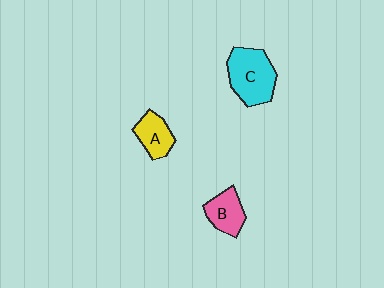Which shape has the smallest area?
Shape A (yellow).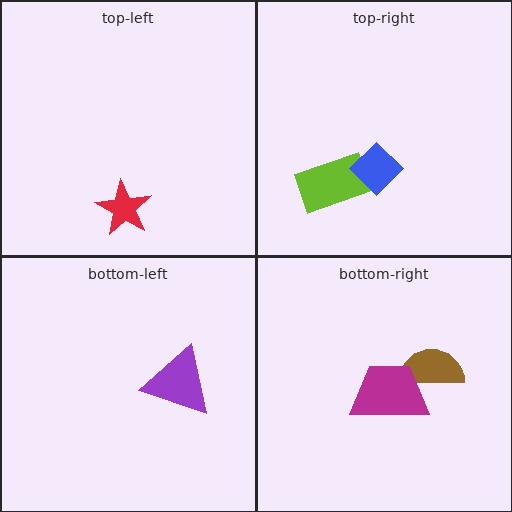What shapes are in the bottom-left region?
The purple triangle.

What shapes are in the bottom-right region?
The brown semicircle, the magenta trapezoid.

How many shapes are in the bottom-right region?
2.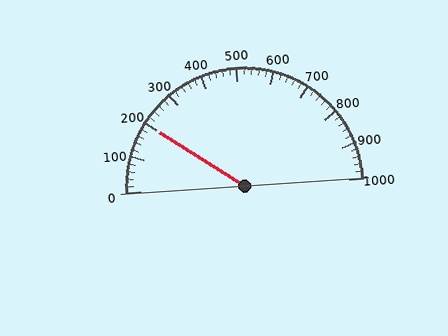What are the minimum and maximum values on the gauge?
The gauge ranges from 0 to 1000.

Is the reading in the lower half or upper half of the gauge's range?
The reading is in the lower half of the range (0 to 1000).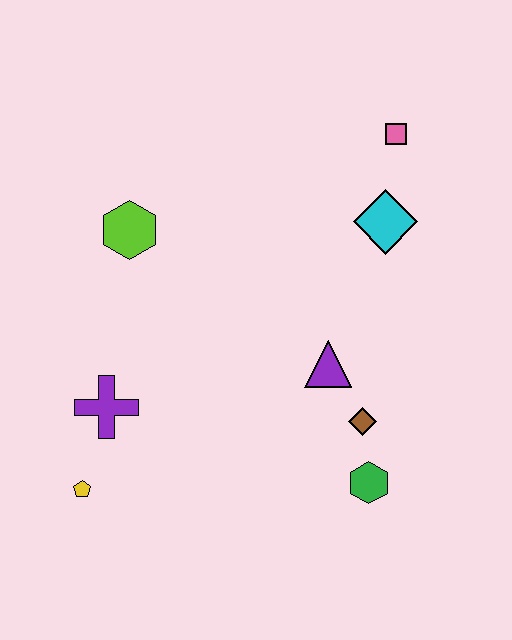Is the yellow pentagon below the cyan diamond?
Yes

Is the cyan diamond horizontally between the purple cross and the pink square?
Yes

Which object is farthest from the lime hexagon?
The green hexagon is farthest from the lime hexagon.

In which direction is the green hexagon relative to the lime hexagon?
The green hexagon is below the lime hexagon.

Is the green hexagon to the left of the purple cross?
No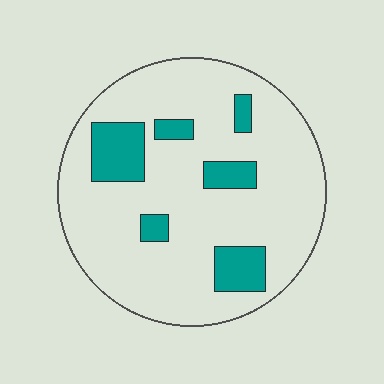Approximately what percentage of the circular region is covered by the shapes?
Approximately 15%.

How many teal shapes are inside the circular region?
6.